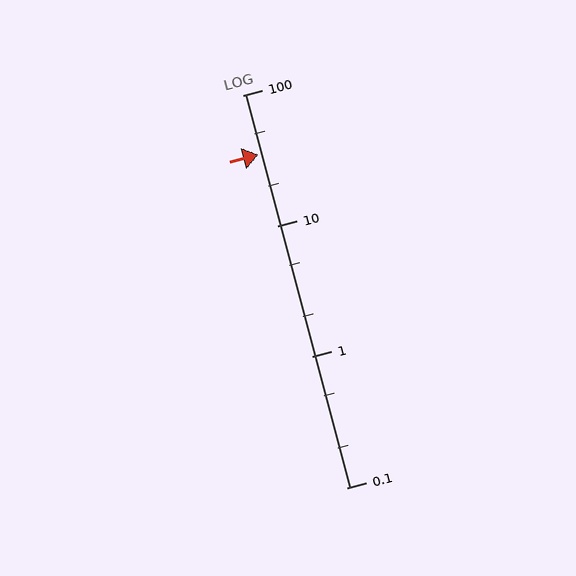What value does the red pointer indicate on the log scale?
The pointer indicates approximately 35.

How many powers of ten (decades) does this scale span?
The scale spans 3 decades, from 0.1 to 100.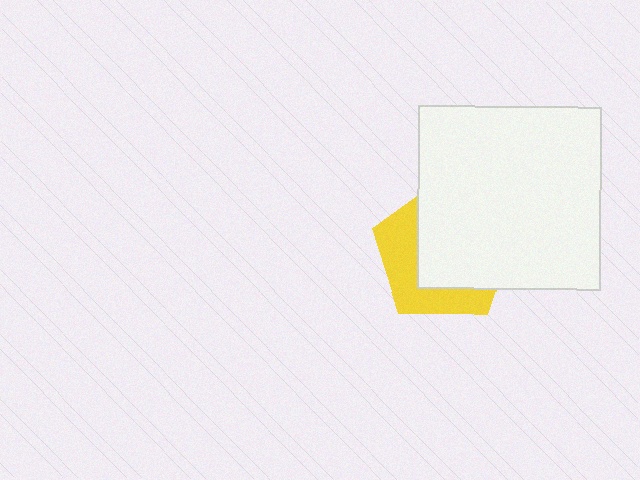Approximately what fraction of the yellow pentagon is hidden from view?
Roughly 61% of the yellow pentagon is hidden behind the white square.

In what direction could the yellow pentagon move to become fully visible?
The yellow pentagon could move toward the lower-left. That would shift it out from behind the white square entirely.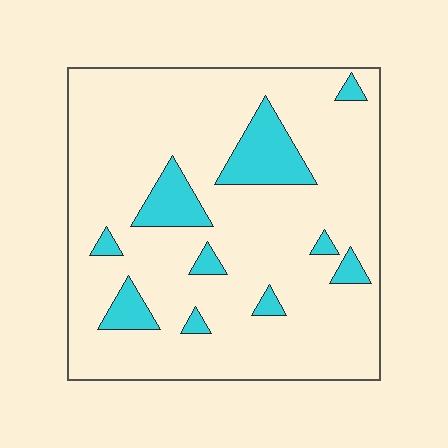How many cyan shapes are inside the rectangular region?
10.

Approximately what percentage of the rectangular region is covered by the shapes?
Approximately 15%.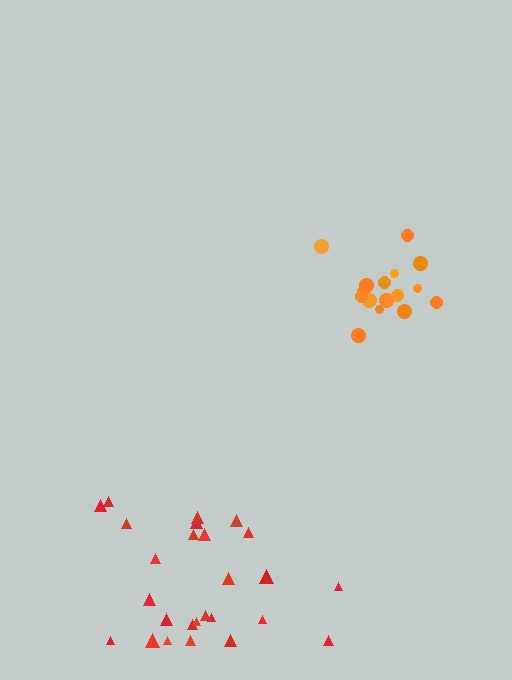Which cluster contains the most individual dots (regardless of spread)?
Red (26).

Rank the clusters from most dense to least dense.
orange, red.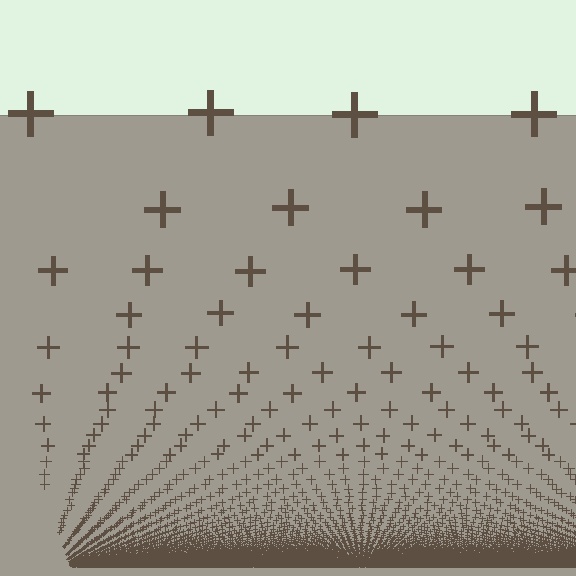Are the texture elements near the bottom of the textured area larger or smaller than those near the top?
Smaller. The gradient is inverted — elements near the bottom are smaller and denser.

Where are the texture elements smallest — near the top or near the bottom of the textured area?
Near the bottom.